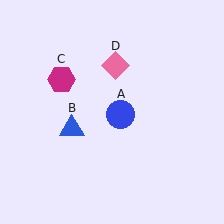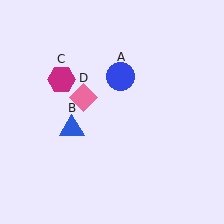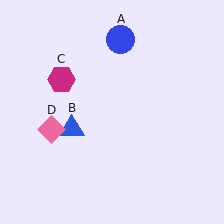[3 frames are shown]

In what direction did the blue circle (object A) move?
The blue circle (object A) moved up.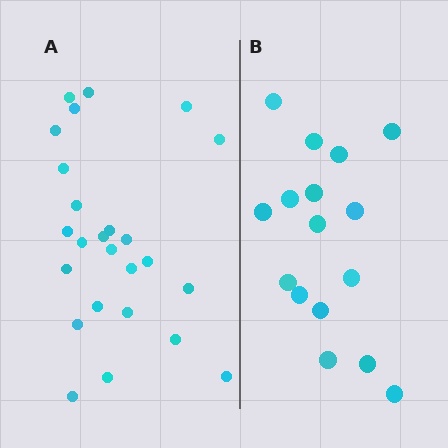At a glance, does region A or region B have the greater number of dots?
Region A (the left region) has more dots.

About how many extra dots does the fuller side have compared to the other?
Region A has roughly 8 or so more dots than region B.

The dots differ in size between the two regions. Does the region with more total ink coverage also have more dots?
No. Region B has more total ink coverage because its dots are larger, but region A actually contains more individual dots. Total area can be misleading — the number of items is what matters here.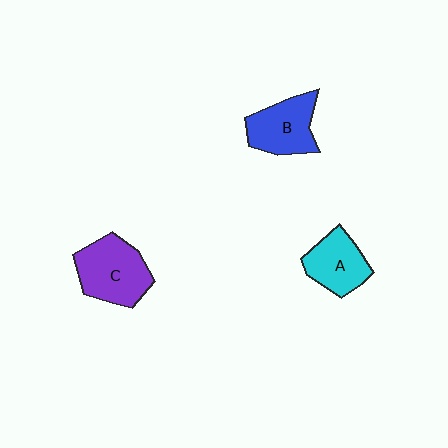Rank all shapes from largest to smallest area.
From largest to smallest: C (purple), B (blue), A (cyan).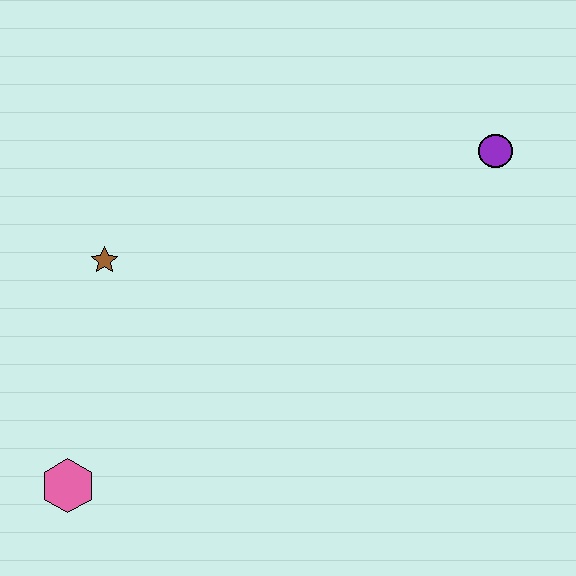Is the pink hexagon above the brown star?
No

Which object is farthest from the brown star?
The purple circle is farthest from the brown star.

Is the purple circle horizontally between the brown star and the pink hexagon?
No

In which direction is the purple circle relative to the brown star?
The purple circle is to the right of the brown star.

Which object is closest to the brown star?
The pink hexagon is closest to the brown star.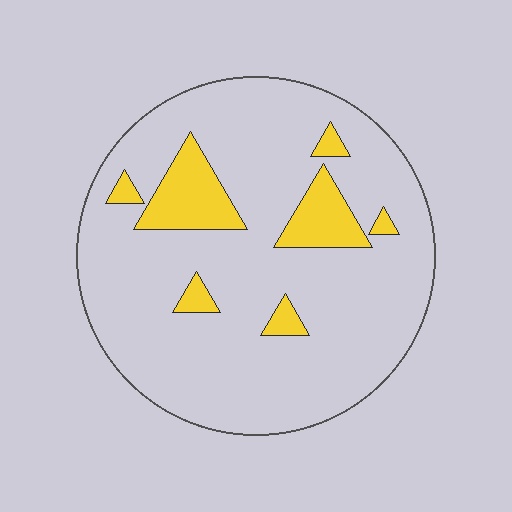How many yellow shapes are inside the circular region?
7.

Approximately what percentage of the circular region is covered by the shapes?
Approximately 15%.